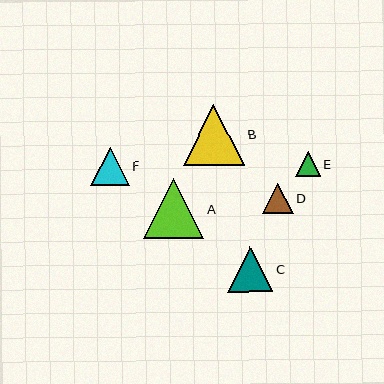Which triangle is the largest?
Triangle B is the largest with a size of approximately 61 pixels.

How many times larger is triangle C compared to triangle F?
Triangle C is approximately 1.2 times the size of triangle F.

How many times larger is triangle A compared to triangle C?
Triangle A is approximately 1.3 times the size of triangle C.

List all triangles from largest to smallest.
From largest to smallest: B, A, C, F, D, E.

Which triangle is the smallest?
Triangle E is the smallest with a size of approximately 25 pixels.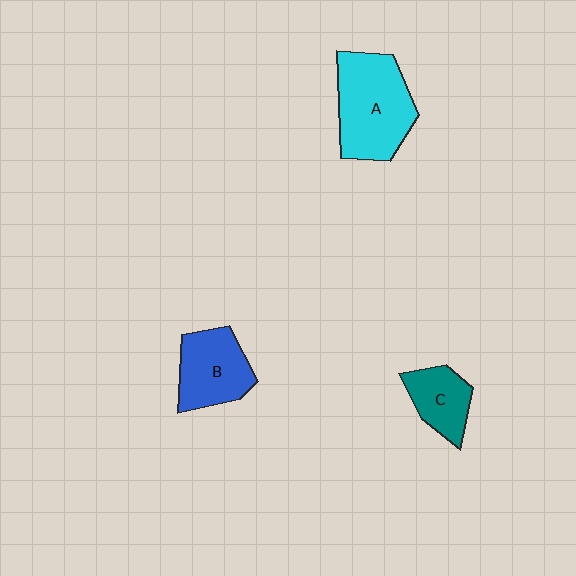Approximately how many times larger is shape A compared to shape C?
Approximately 2.0 times.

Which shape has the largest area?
Shape A (cyan).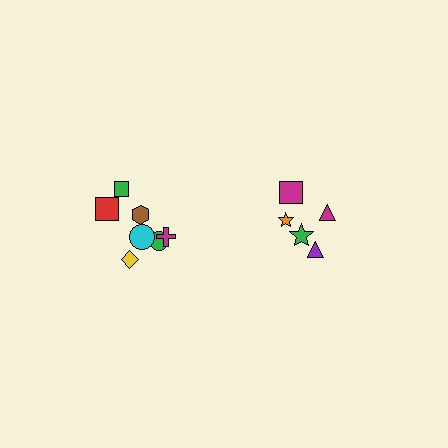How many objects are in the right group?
There are 5 objects.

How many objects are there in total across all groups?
There are 12 objects.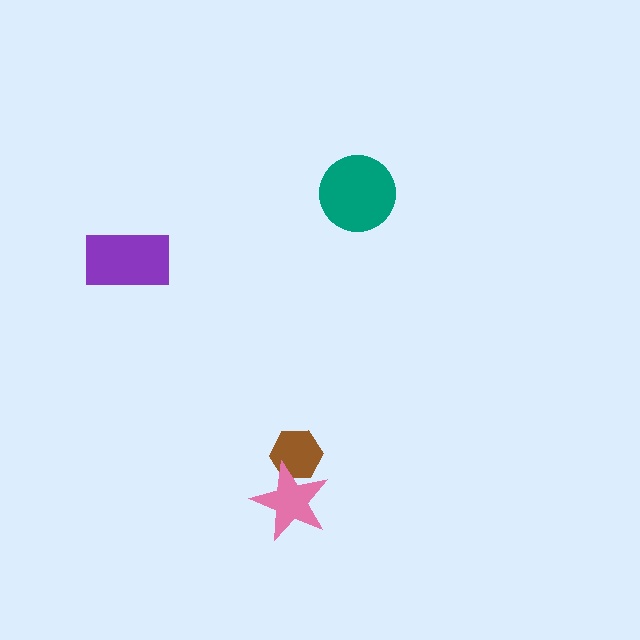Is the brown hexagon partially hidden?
Yes, it is partially covered by another shape.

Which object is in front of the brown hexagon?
The pink star is in front of the brown hexagon.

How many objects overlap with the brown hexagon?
1 object overlaps with the brown hexagon.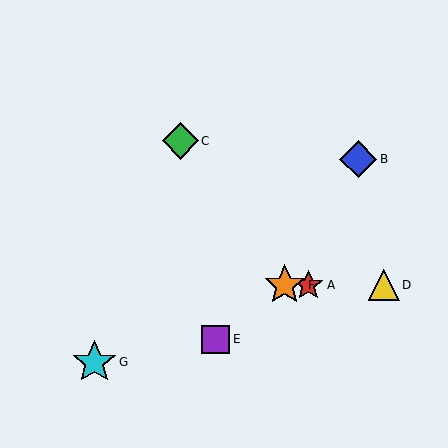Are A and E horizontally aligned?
No, A is at y≈285 and E is at y≈339.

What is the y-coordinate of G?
Object G is at y≈362.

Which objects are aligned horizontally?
Objects A, D, F are aligned horizontally.